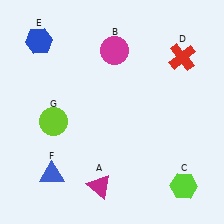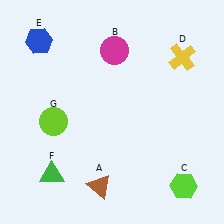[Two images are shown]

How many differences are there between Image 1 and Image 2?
There are 3 differences between the two images.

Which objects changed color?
A changed from magenta to brown. D changed from red to yellow. F changed from blue to green.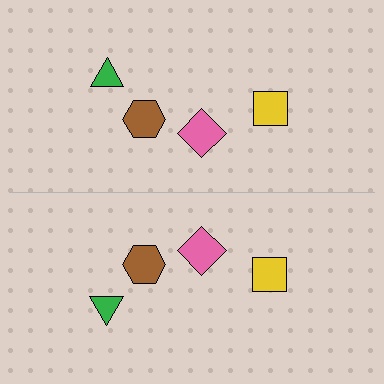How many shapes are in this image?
There are 8 shapes in this image.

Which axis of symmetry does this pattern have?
The pattern has a horizontal axis of symmetry running through the center of the image.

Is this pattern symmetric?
Yes, this pattern has bilateral (reflection) symmetry.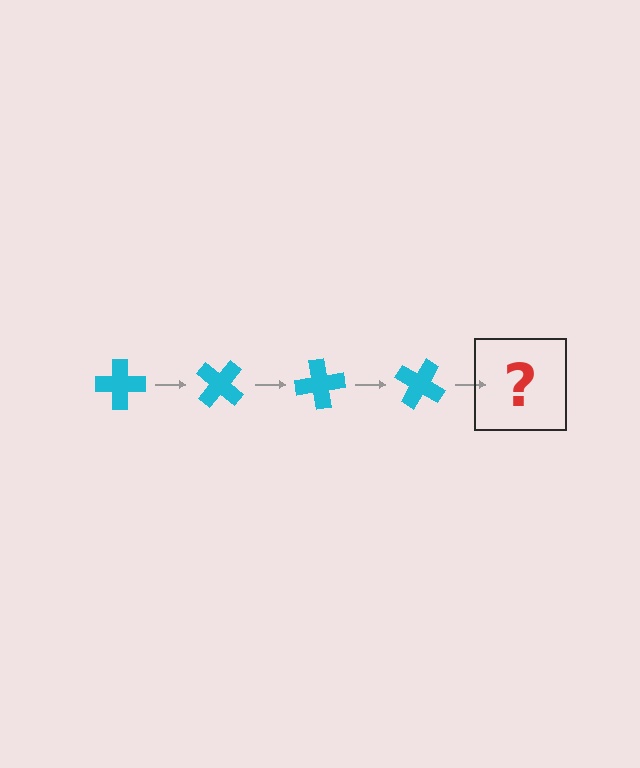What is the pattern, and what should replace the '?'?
The pattern is that the cross rotates 40 degrees each step. The '?' should be a cyan cross rotated 160 degrees.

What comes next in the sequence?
The next element should be a cyan cross rotated 160 degrees.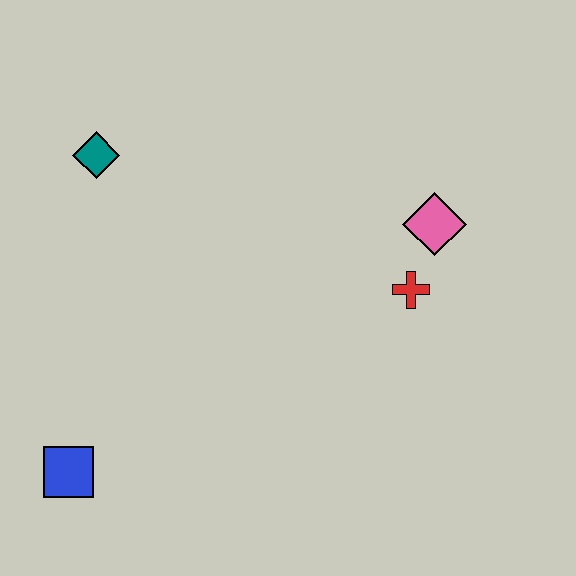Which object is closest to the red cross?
The pink diamond is closest to the red cross.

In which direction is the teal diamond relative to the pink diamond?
The teal diamond is to the left of the pink diamond.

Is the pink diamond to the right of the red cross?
Yes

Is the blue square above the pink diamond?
No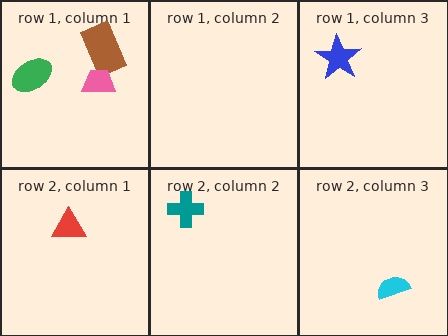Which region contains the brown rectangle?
The row 1, column 1 region.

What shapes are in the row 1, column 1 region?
The brown rectangle, the pink trapezoid, the green ellipse.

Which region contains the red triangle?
The row 2, column 1 region.